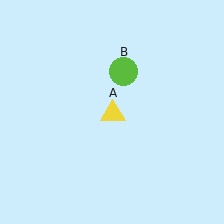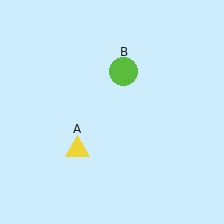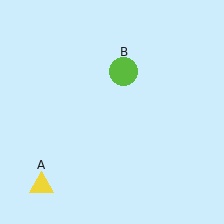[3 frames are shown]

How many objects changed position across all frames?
1 object changed position: yellow triangle (object A).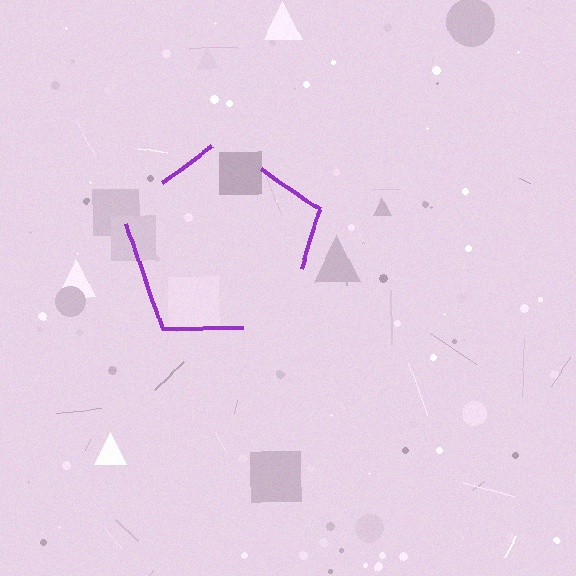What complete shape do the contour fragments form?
The contour fragments form a pentagon.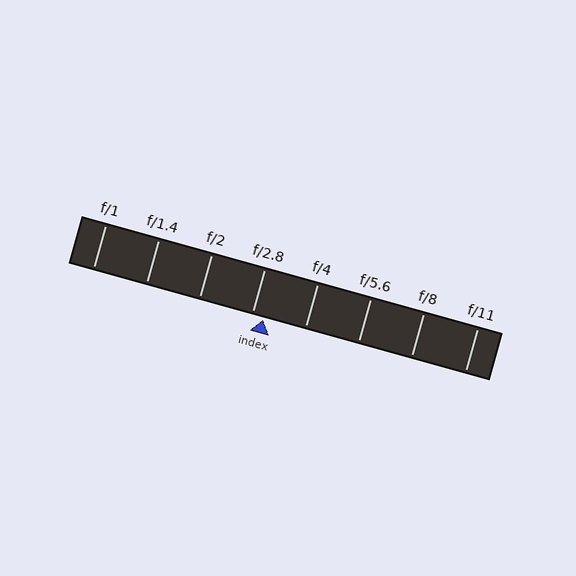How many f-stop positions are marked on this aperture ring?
There are 8 f-stop positions marked.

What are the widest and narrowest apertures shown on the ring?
The widest aperture shown is f/1 and the narrowest is f/11.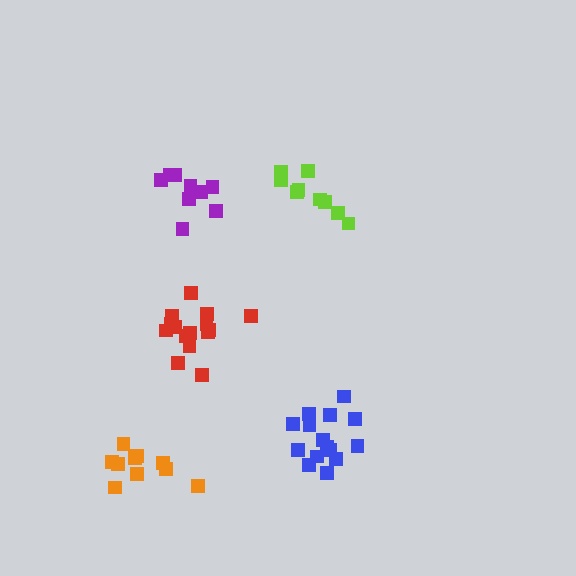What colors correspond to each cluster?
The clusters are colored: purple, lime, red, blue, orange.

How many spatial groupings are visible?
There are 5 spatial groupings.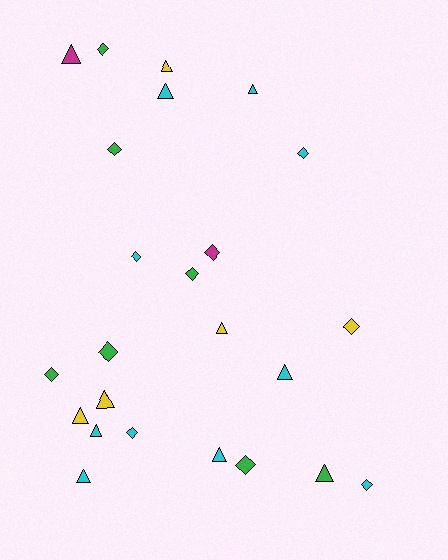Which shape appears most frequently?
Triangle, with 12 objects.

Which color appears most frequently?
Cyan, with 10 objects.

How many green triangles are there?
There is 1 green triangle.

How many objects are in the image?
There are 24 objects.